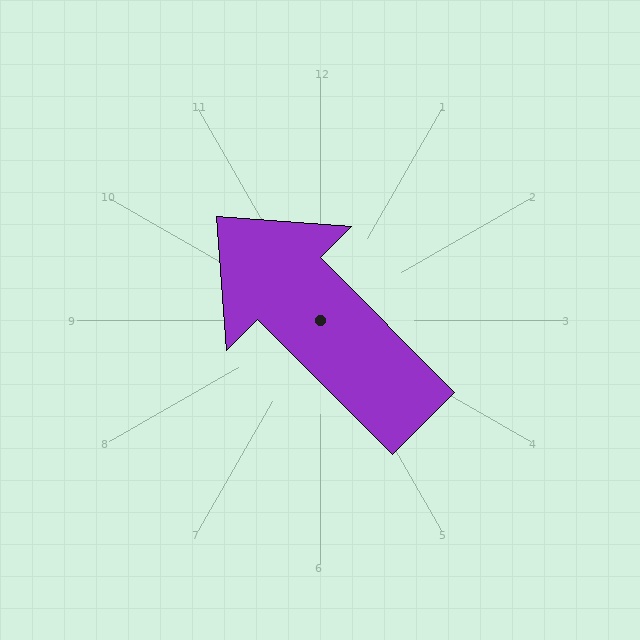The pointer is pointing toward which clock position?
Roughly 11 o'clock.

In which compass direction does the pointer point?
Northwest.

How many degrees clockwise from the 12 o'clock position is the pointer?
Approximately 315 degrees.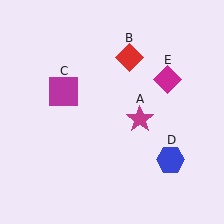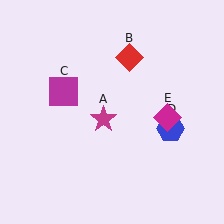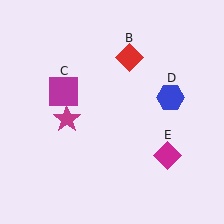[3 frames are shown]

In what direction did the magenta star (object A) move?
The magenta star (object A) moved left.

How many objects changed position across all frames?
3 objects changed position: magenta star (object A), blue hexagon (object D), magenta diamond (object E).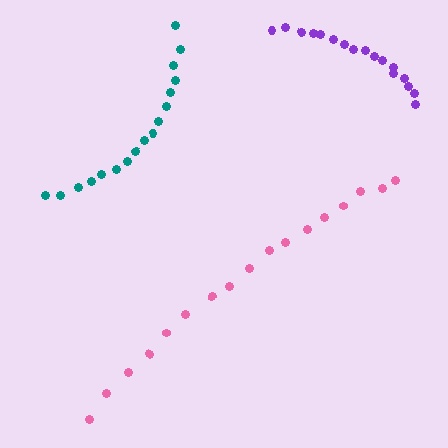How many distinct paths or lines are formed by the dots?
There are 3 distinct paths.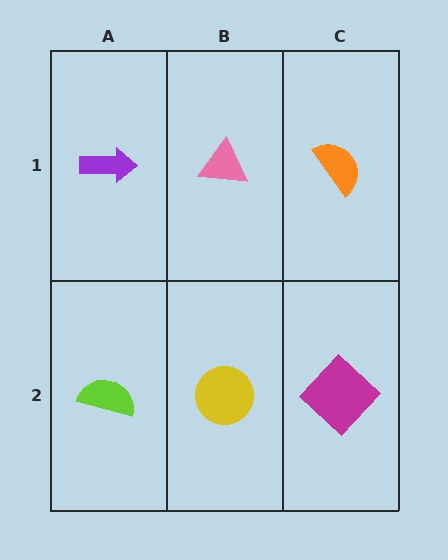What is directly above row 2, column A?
A purple arrow.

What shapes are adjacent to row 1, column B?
A yellow circle (row 2, column B), a purple arrow (row 1, column A), an orange semicircle (row 1, column C).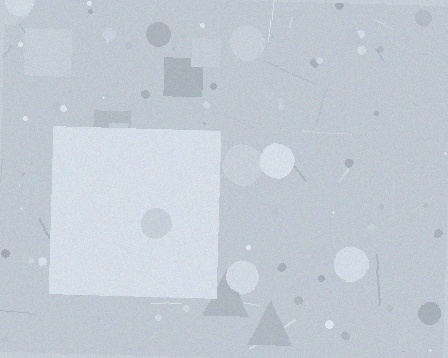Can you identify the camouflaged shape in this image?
The camouflaged shape is a square.